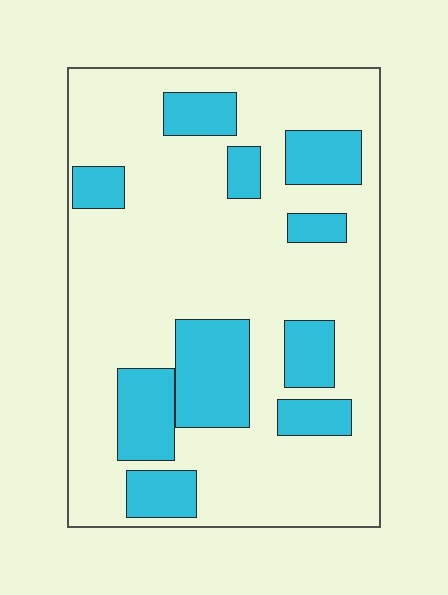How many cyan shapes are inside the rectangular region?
10.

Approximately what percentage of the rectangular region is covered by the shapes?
Approximately 25%.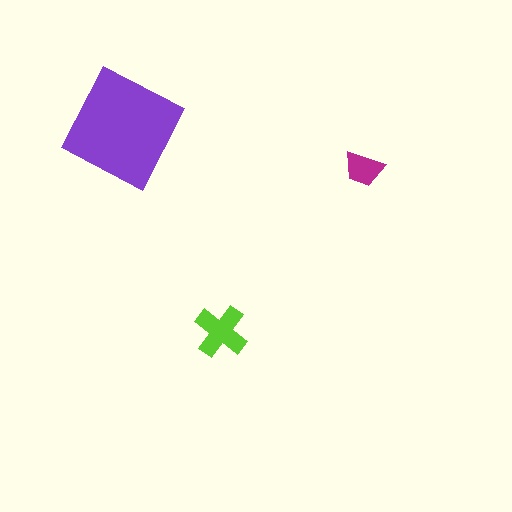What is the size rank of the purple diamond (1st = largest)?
1st.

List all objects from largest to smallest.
The purple diamond, the lime cross, the magenta trapezoid.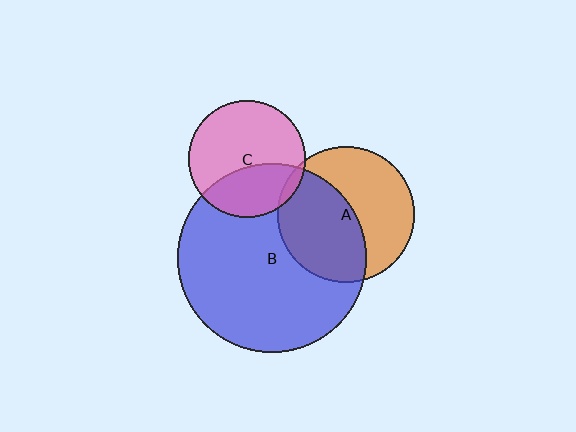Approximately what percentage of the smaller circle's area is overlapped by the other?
Approximately 5%.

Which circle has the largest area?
Circle B (blue).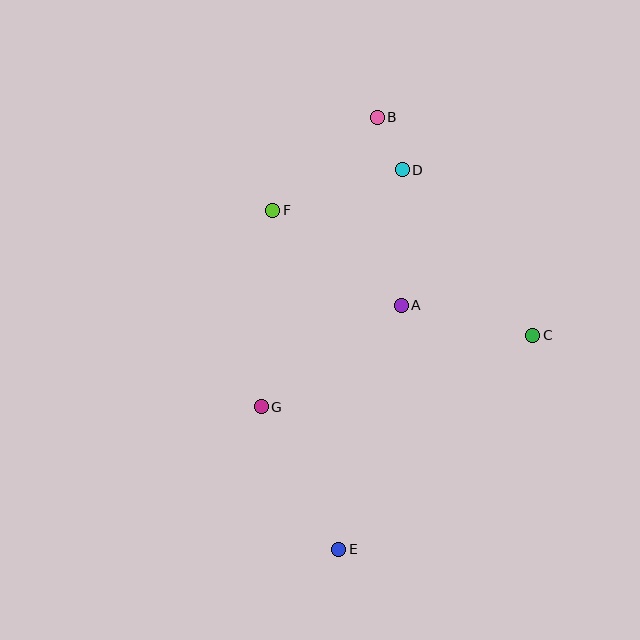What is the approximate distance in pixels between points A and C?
The distance between A and C is approximately 135 pixels.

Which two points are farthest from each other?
Points B and E are farthest from each other.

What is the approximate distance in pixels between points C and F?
The distance between C and F is approximately 288 pixels.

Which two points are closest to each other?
Points B and D are closest to each other.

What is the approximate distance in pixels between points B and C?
The distance between B and C is approximately 268 pixels.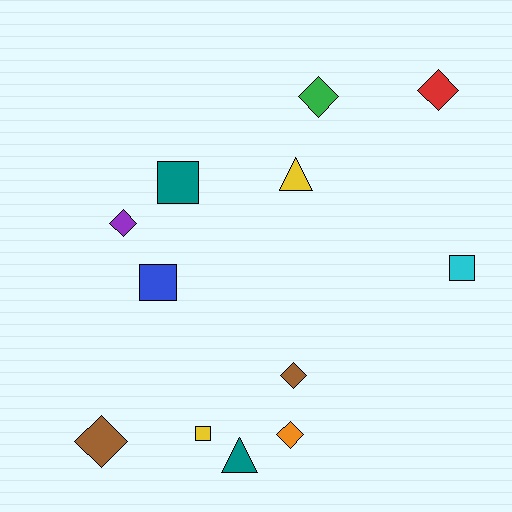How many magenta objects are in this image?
There are no magenta objects.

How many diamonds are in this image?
There are 6 diamonds.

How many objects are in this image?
There are 12 objects.